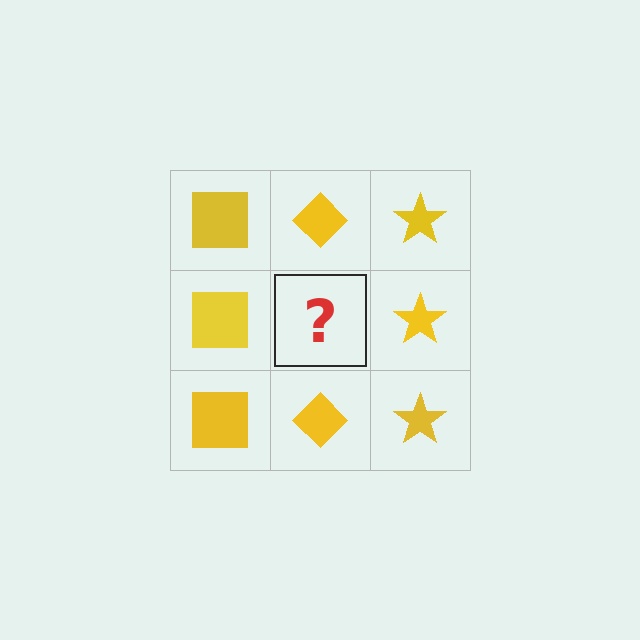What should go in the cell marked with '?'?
The missing cell should contain a yellow diamond.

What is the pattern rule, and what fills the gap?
The rule is that each column has a consistent shape. The gap should be filled with a yellow diamond.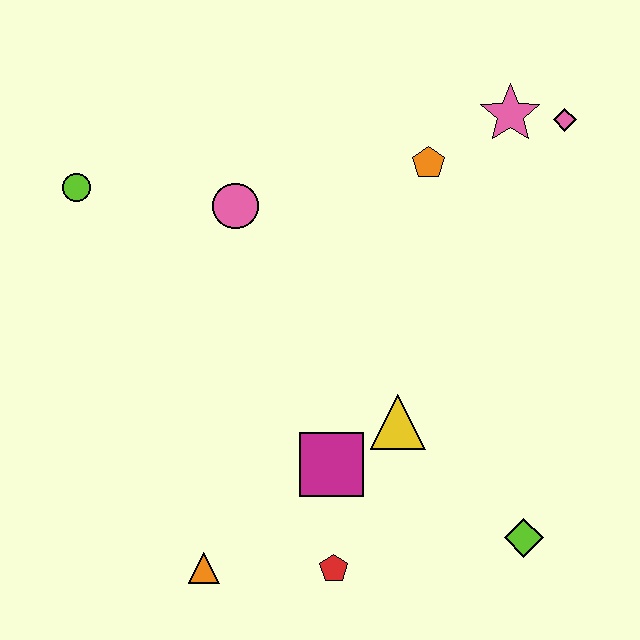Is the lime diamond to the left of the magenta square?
No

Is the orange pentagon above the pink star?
No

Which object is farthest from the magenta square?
The pink diamond is farthest from the magenta square.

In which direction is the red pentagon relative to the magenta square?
The red pentagon is below the magenta square.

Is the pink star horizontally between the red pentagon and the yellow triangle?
No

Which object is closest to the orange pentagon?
The pink star is closest to the orange pentagon.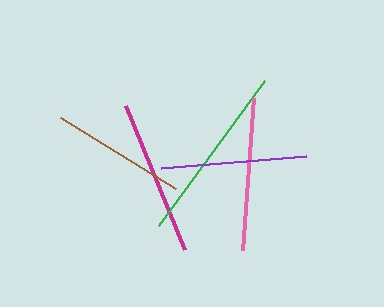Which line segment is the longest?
The green line is the longest at approximately 180 pixels.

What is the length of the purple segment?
The purple segment is approximately 146 pixels long.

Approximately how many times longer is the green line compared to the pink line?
The green line is approximately 1.2 times the length of the pink line.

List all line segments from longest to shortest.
From longest to shortest: green, magenta, pink, purple, brown.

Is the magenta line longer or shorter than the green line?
The green line is longer than the magenta line.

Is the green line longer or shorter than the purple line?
The green line is longer than the purple line.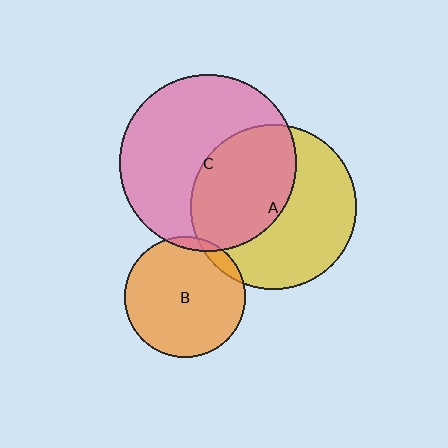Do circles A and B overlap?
Yes.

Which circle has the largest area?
Circle C (pink).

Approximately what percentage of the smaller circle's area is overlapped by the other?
Approximately 5%.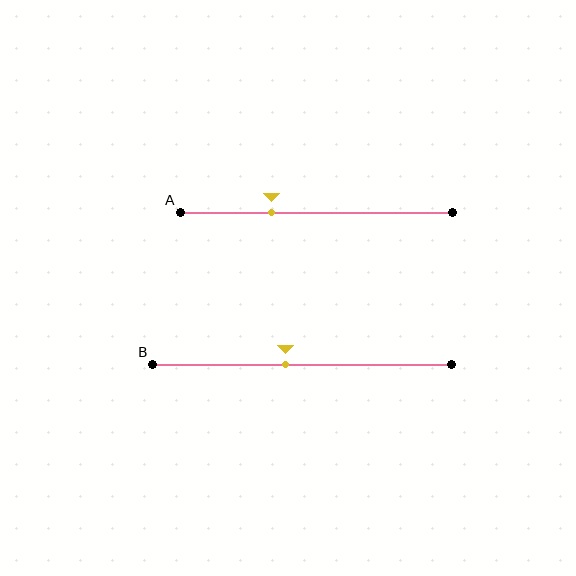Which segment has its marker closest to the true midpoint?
Segment B has its marker closest to the true midpoint.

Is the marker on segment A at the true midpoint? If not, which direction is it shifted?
No, the marker on segment A is shifted to the left by about 17% of the segment length.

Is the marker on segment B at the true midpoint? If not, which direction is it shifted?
No, the marker on segment B is shifted to the left by about 6% of the segment length.